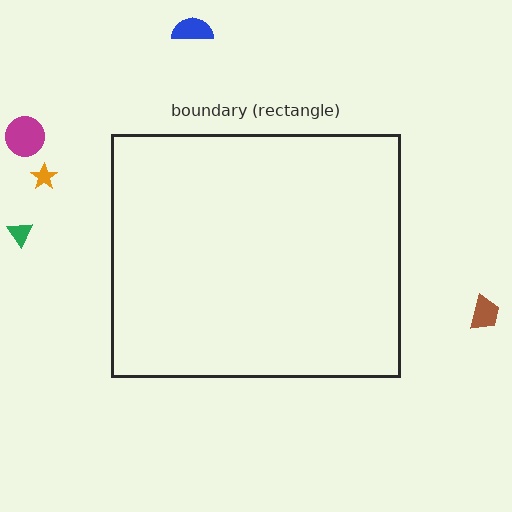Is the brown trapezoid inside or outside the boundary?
Outside.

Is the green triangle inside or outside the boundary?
Outside.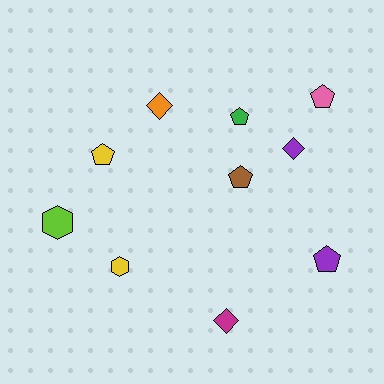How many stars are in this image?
There are no stars.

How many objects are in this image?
There are 10 objects.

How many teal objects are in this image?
There are no teal objects.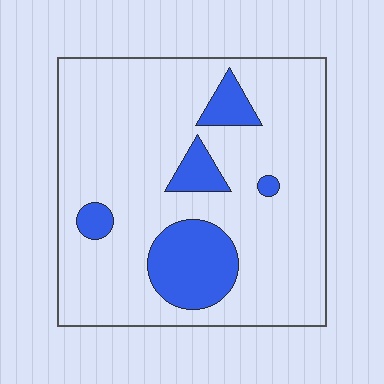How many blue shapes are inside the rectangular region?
5.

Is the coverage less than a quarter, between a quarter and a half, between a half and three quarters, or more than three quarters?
Less than a quarter.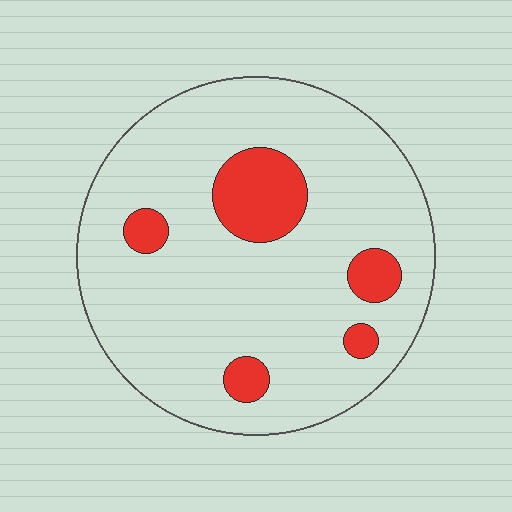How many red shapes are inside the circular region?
5.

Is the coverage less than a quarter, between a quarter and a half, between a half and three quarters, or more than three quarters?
Less than a quarter.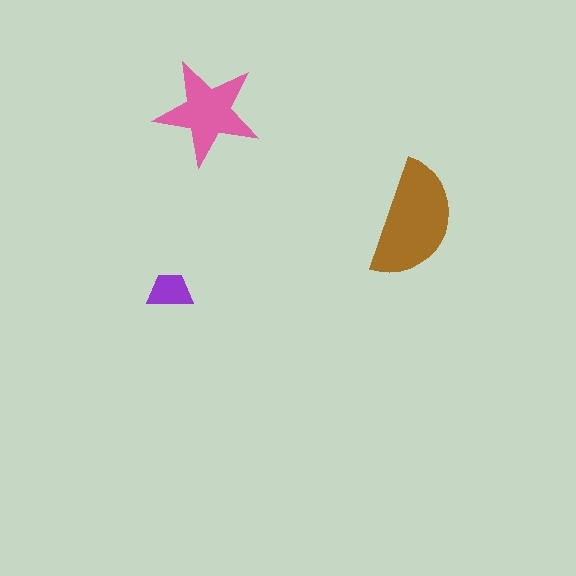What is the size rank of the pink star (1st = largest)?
2nd.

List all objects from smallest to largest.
The purple trapezoid, the pink star, the brown semicircle.